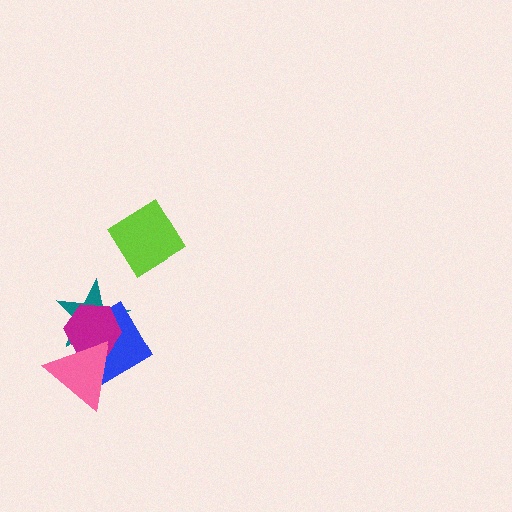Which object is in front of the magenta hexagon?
The pink triangle is in front of the magenta hexagon.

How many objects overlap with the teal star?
3 objects overlap with the teal star.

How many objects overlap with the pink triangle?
3 objects overlap with the pink triangle.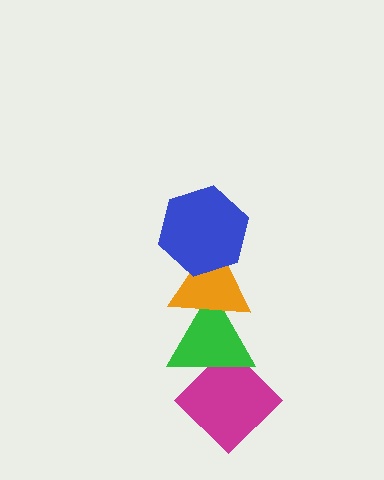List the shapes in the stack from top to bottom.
From top to bottom: the blue hexagon, the orange triangle, the green triangle, the magenta diamond.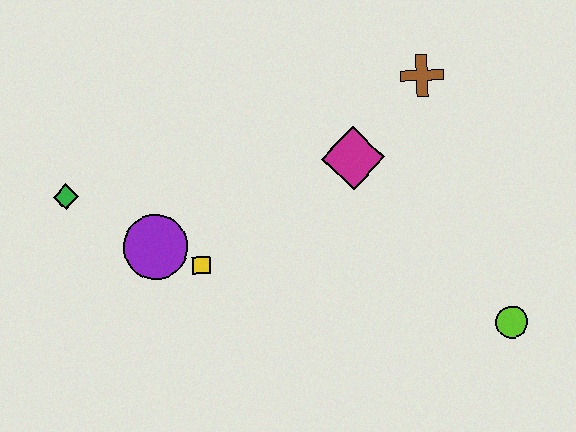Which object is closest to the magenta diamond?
The brown cross is closest to the magenta diamond.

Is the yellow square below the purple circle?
Yes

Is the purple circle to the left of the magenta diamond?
Yes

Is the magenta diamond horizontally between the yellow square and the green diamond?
No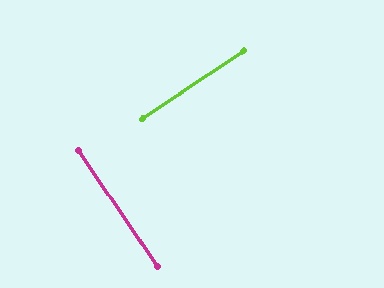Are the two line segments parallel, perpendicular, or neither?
Perpendicular — they meet at approximately 89°.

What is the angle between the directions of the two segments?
Approximately 89 degrees.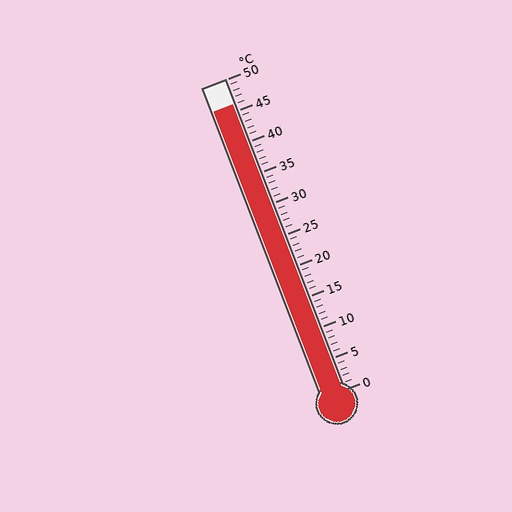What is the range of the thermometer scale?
The thermometer scale ranges from 0°C to 50°C.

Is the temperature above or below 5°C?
The temperature is above 5°C.